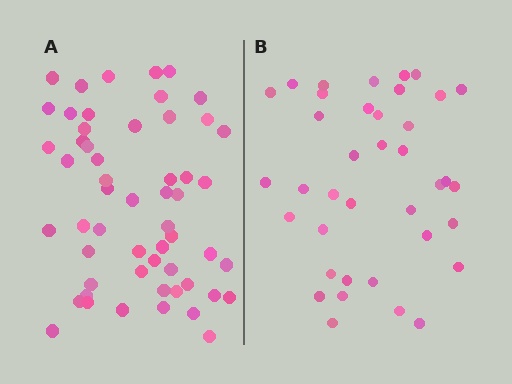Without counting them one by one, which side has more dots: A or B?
Region A (the left region) has more dots.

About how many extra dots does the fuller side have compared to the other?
Region A has approximately 15 more dots than region B.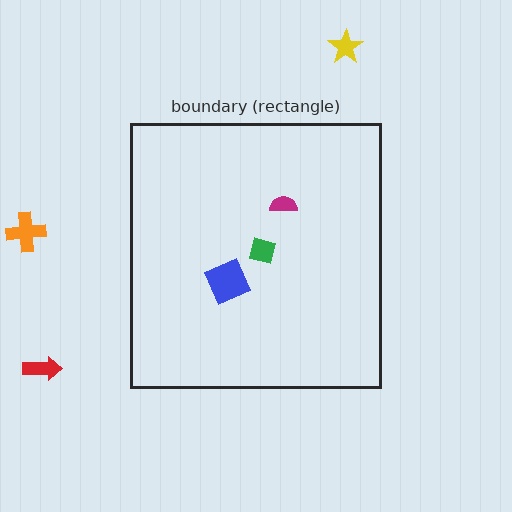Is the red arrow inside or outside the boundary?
Outside.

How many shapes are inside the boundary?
3 inside, 3 outside.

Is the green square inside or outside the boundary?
Inside.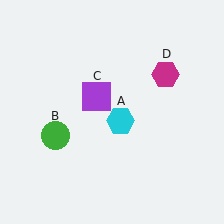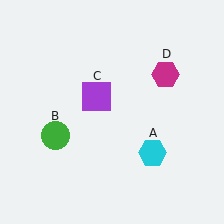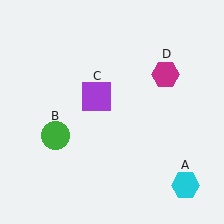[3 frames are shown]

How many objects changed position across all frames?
1 object changed position: cyan hexagon (object A).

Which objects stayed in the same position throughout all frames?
Green circle (object B) and purple square (object C) and magenta hexagon (object D) remained stationary.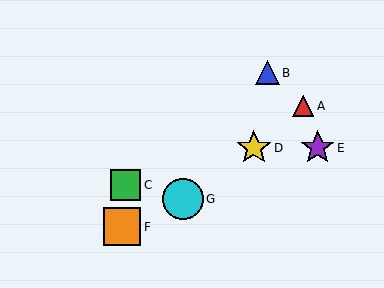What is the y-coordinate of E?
Object E is at y≈148.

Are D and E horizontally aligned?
Yes, both are at y≈148.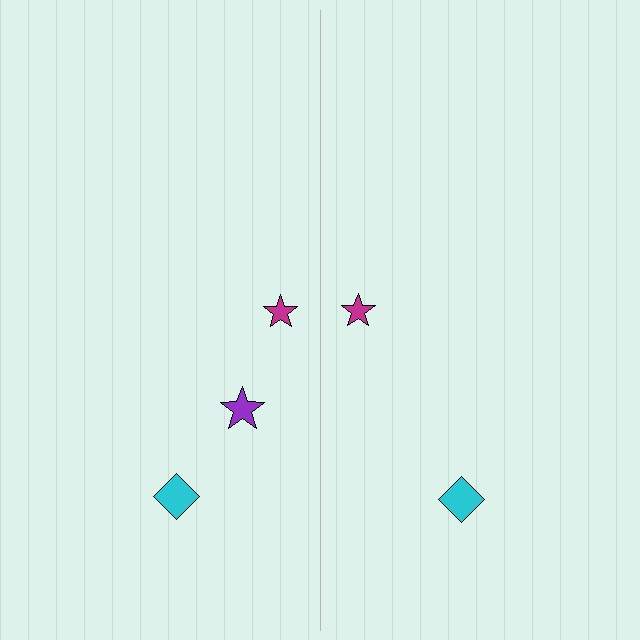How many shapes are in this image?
There are 5 shapes in this image.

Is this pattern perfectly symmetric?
No, the pattern is not perfectly symmetric. A purple star is missing from the right side.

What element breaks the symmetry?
A purple star is missing from the right side.